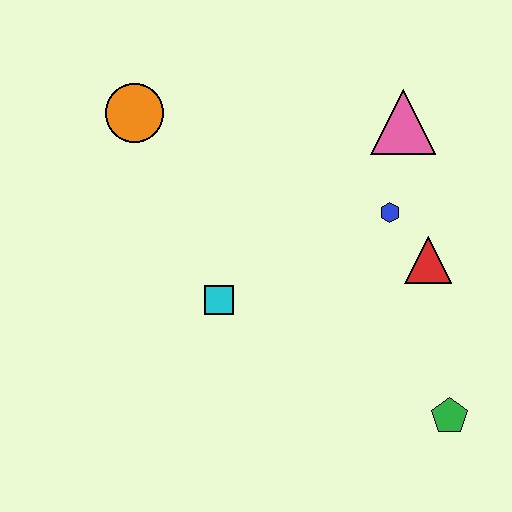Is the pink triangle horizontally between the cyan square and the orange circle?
No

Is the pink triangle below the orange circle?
Yes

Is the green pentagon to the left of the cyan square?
No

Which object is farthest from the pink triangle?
The green pentagon is farthest from the pink triangle.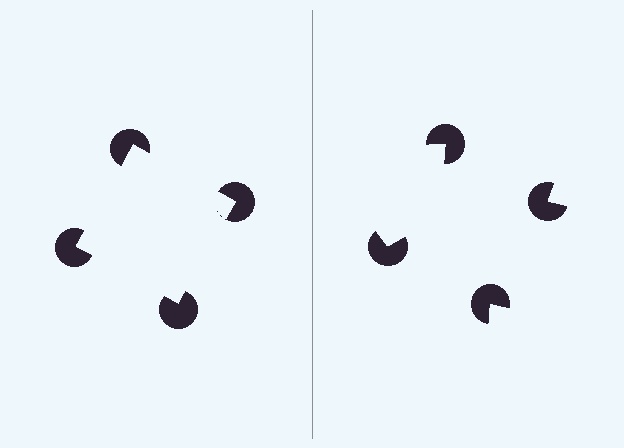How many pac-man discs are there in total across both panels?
8 — 4 on each side.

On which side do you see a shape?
An illusory square appears on the left side. On the right side the wedge cuts are rotated, so no coherent shape forms.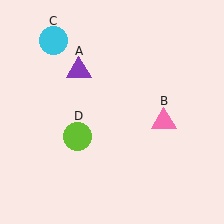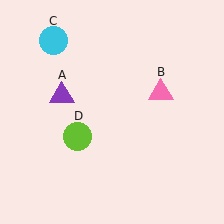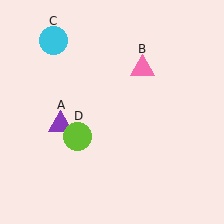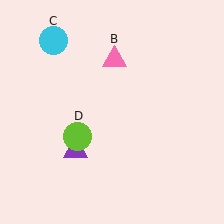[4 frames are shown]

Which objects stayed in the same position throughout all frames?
Cyan circle (object C) and lime circle (object D) remained stationary.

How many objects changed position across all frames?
2 objects changed position: purple triangle (object A), pink triangle (object B).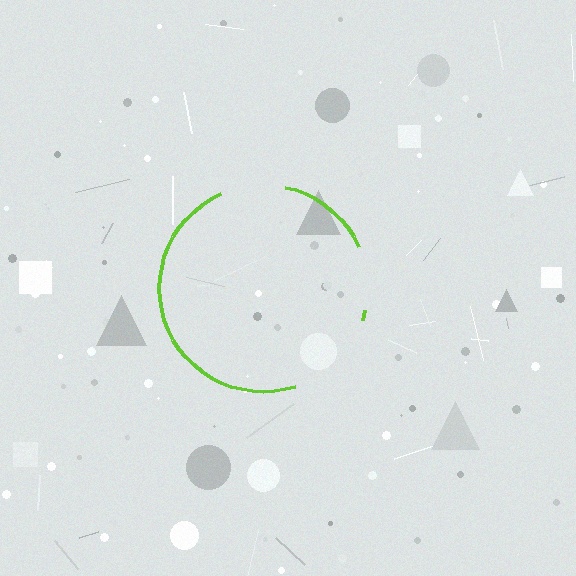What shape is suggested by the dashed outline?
The dashed outline suggests a circle.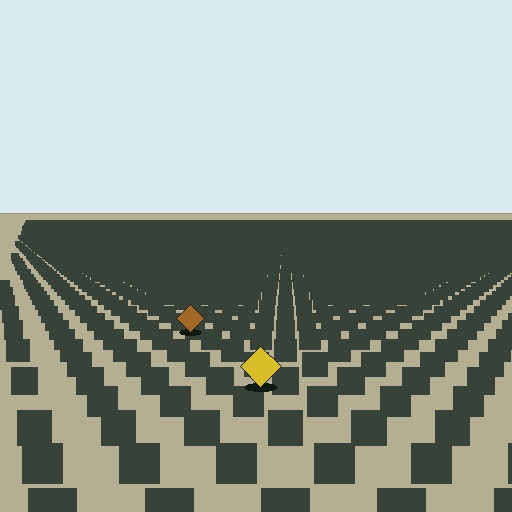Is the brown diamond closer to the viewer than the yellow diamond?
No. The yellow diamond is closer — you can tell from the texture gradient: the ground texture is coarser near it.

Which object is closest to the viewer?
The yellow diamond is closest. The texture marks near it are larger and more spread out.